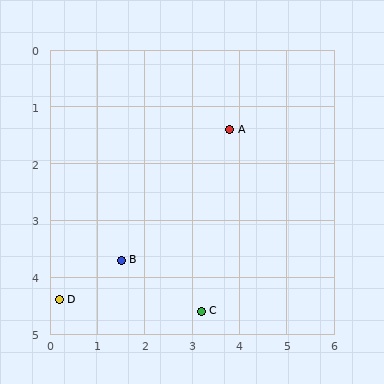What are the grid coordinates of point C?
Point C is at approximately (3.2, 4.6).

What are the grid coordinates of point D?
Point D is at approximately (0.2, 4.4).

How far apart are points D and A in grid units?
Points D and A are about 4.7 grid units apart.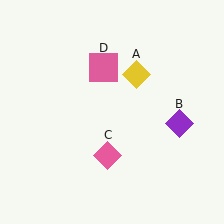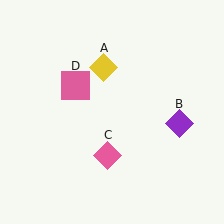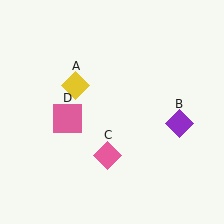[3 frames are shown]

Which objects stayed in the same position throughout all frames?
Purple diamond (object B) and pink diamond (object C) remained stationary.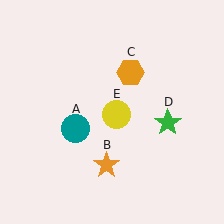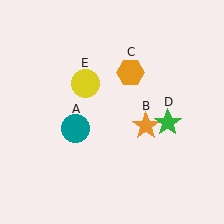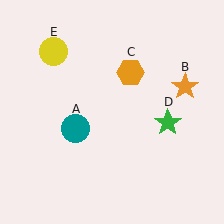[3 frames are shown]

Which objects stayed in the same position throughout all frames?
Teal circle (object A) and orange hexagon (object C) and green star (object D) remained stationary.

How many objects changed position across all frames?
2 objects changed position: orange star (object B), yellow circle (object E).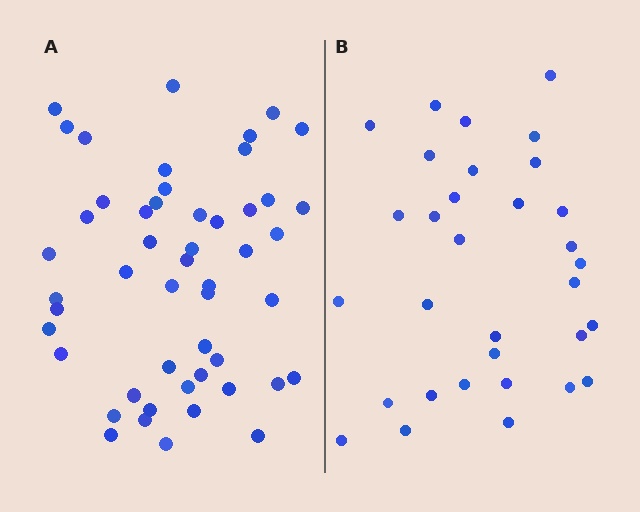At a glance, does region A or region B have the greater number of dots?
Region A (the left region) has more dots.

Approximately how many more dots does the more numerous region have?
Region A has approximately 20 more dots than region B.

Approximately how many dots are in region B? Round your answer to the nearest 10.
About 30 dots. (The exact count is 32, which rounds to 30.)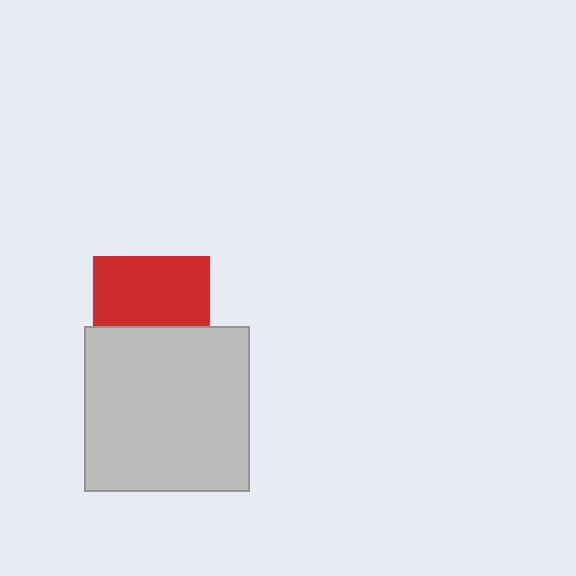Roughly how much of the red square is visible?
About half of it is visible (roughly 60%).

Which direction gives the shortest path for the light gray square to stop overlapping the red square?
Moving down gives the shortest separation.